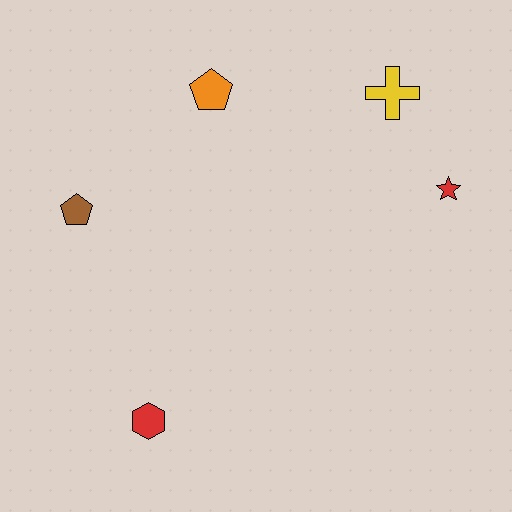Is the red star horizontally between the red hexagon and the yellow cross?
No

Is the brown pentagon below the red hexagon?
No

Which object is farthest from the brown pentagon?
The red star is farthest from the brown pentagon.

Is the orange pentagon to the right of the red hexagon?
Yes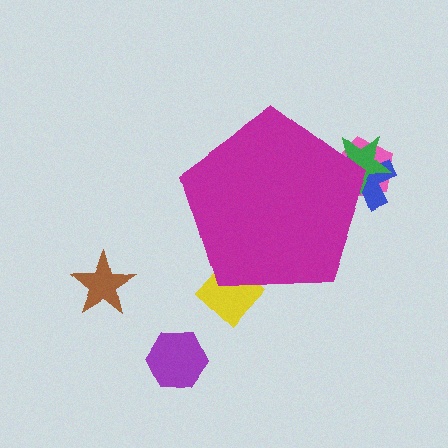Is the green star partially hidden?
Yes, the green star is partially hidden behind the magenta pentagon.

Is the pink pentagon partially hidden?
Yes, the pink pentagon is partially hidden behind the magenta pentagon.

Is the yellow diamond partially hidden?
Yes, the yellow diamond is partially hidden behind the magenta pentagon.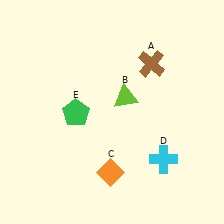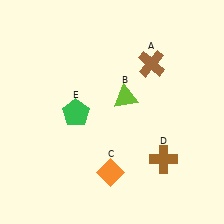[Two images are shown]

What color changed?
The cross (D) changed from cyan in Image 1 to brown in Image 2.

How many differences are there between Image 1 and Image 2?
There is 1 difference between the two images.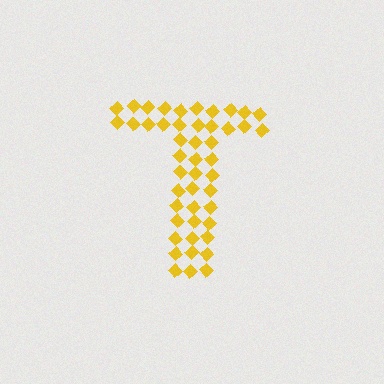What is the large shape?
The large shape is the letter T.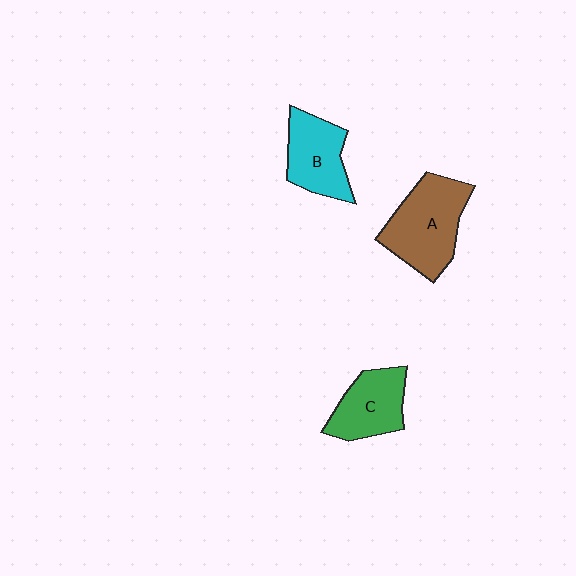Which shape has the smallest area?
Shape C (green).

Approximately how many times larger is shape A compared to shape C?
Approximately 1.4 times.